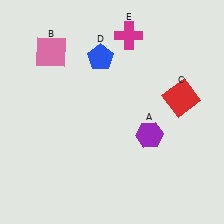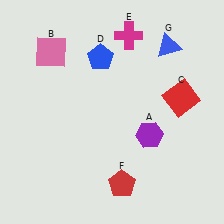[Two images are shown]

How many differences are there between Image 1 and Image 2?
There are 2 differences between the two images.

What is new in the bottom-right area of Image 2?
A red pentagon (F) was added in the bottom-right area of Image 2.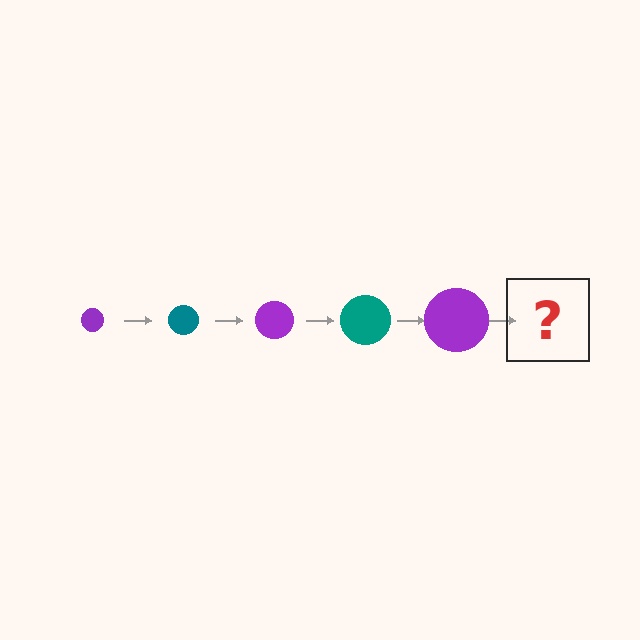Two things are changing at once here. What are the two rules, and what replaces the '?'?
The two rules are that the circle grows larger each step and the color cycles through purple and teal. The '?' should be a teal circle, larger than the previous one.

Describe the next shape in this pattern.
It should be a teal circle, larger than the previous one.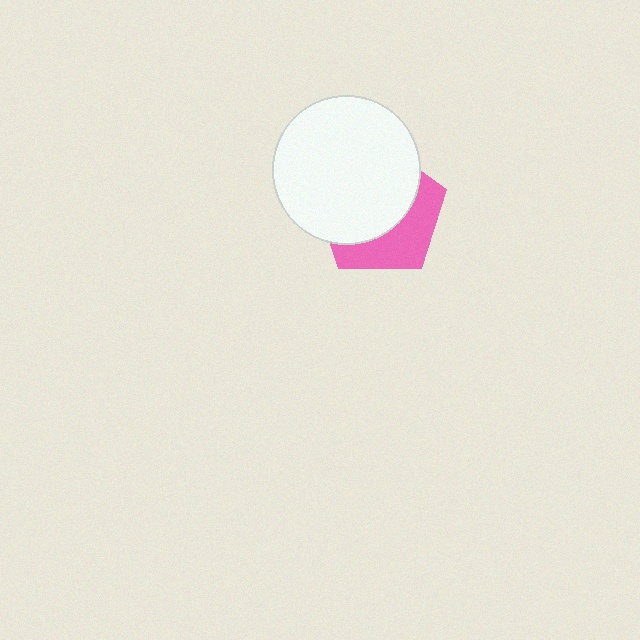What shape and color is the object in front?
The object in front is a white circle.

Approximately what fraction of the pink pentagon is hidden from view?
Roughly 62% of the pink pentagon is hidden behind the white circle.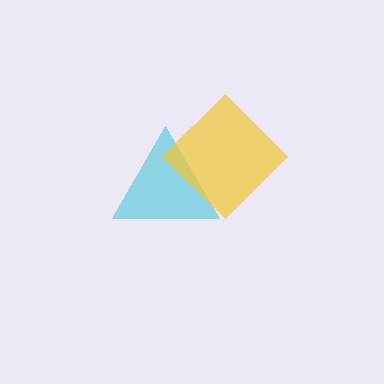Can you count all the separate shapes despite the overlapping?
Yes, there are 2 separate shapes.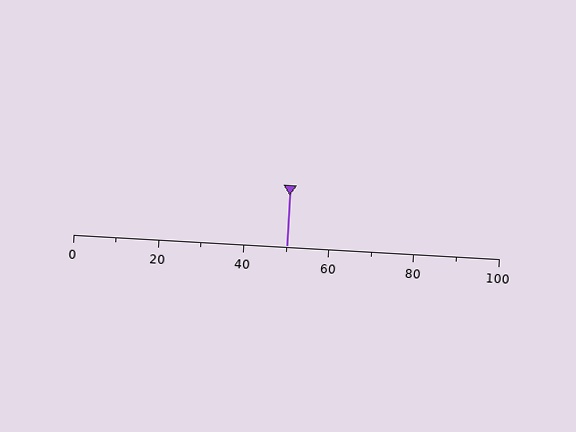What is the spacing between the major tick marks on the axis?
The major ticks are spaced 20 apart.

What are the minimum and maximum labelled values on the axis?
The axis runs from 0 to 100.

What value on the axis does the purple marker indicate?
The marker indicates approximately 50.